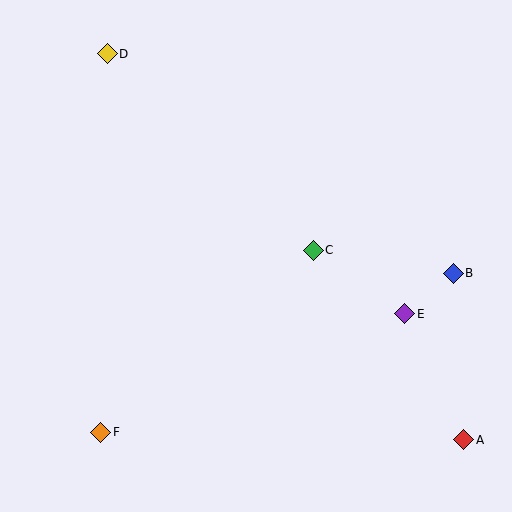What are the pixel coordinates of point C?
Point C is at (313, 250).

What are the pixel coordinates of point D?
Point D is at (107, 54).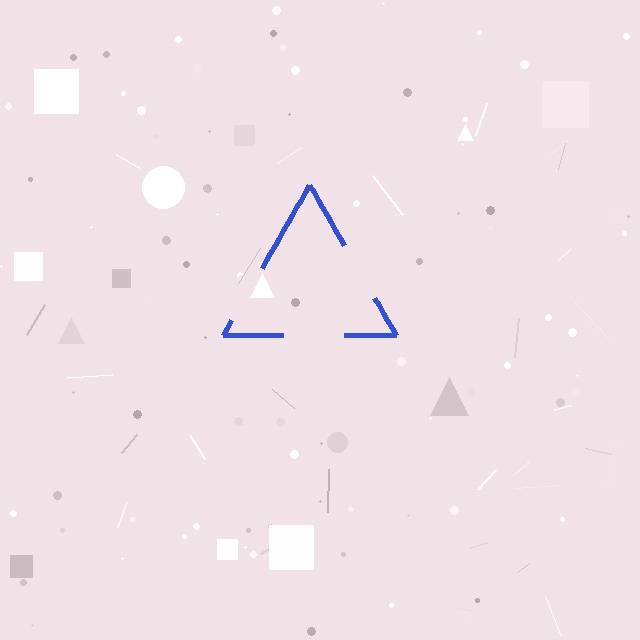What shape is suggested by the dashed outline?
The dashed outline suggests a triangle.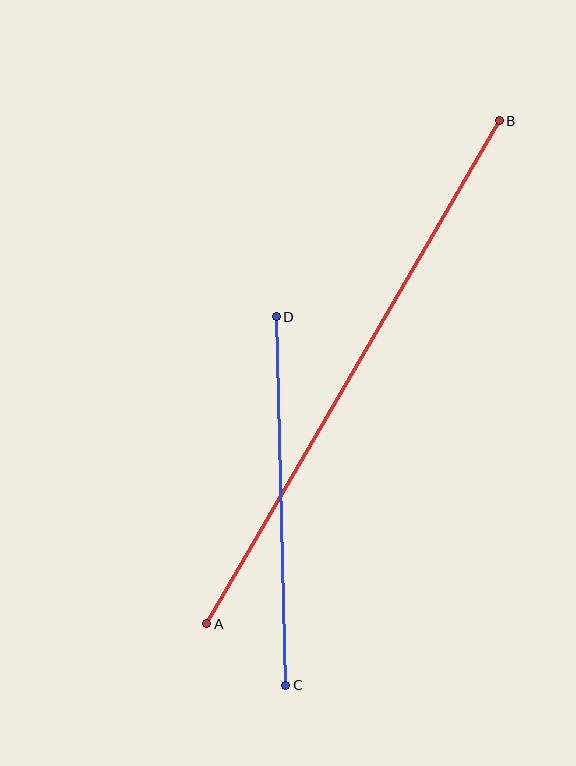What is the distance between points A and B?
The distance is approximately 582 pixels.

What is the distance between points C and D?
The distance is approximately 369 pixels.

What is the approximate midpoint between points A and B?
The midpoint is at approximately (353, 372) pixels.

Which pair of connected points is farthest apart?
Points A and B are farthest apart.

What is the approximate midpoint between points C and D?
The midpoint is at approximately (281, 501) pixels.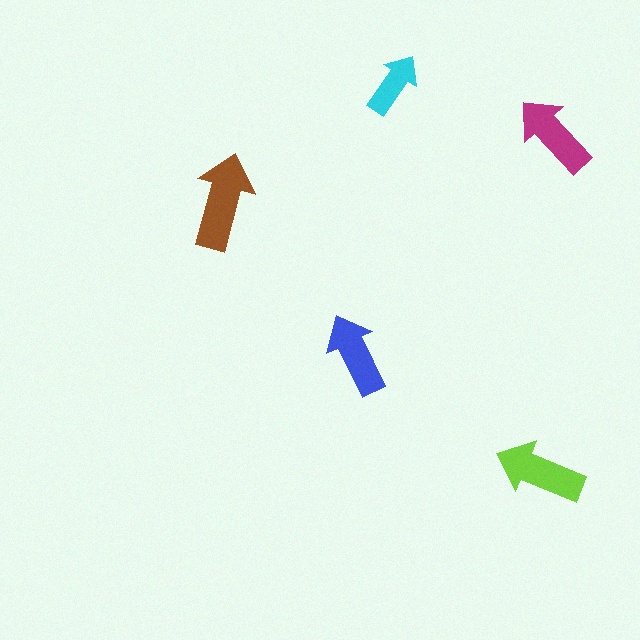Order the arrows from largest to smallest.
the brown one, the lime one, the magenta one, the blue one, the cyan one.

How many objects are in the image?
There are 5 objects in the image.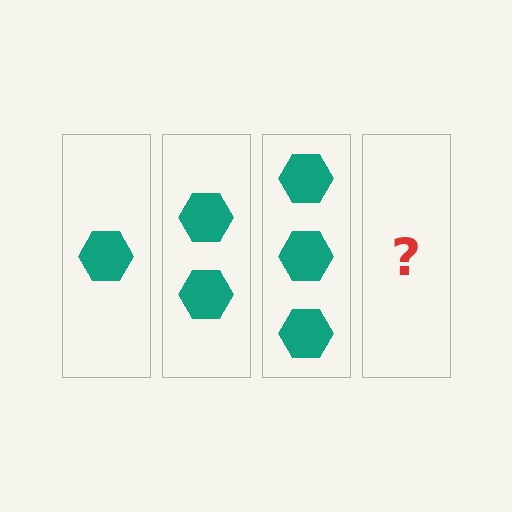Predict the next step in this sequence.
The next step is 4 hexagons.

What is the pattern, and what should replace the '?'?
The pattern is that each step adds one more hexagon. The '?' should be 4 hexagons.